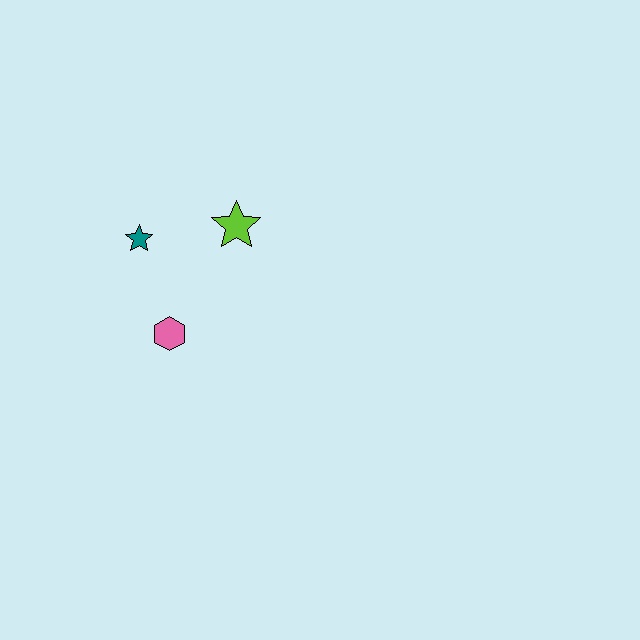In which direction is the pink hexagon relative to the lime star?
The pink hexagon is below the lime star.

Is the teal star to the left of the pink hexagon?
Yes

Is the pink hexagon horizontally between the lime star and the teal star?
Yes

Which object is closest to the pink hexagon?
The teal star is closest to the pink hexagon.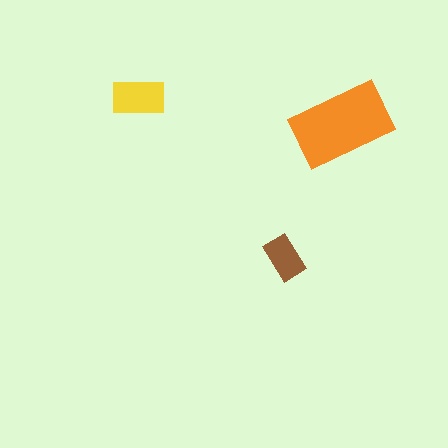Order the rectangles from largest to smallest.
the orange one, the yellow one, the brown one.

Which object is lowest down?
The brown rectangle is bottommost.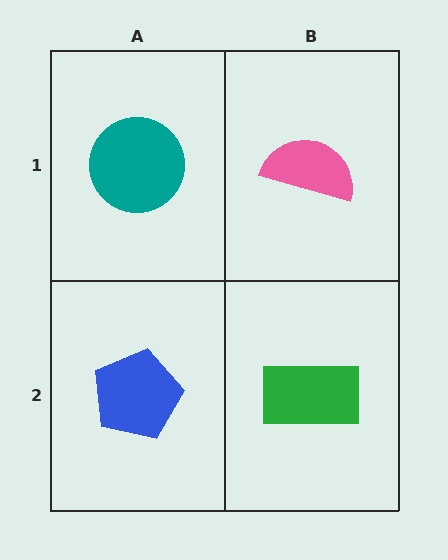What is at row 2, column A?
A blue pentagon.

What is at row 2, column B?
A green rectangle.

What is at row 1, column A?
A teal circle.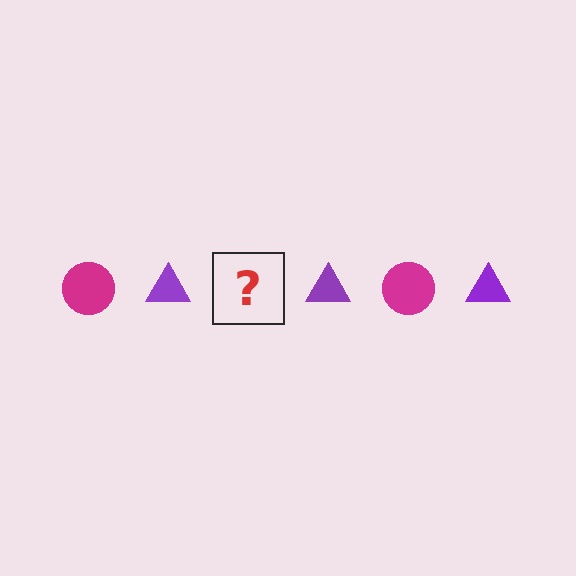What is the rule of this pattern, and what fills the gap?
The rule is that the pattern alternates between magenta circle and purple triangle. The gap should be filled with a magenta circle.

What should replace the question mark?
The question mark should be replaced with a magenta circle.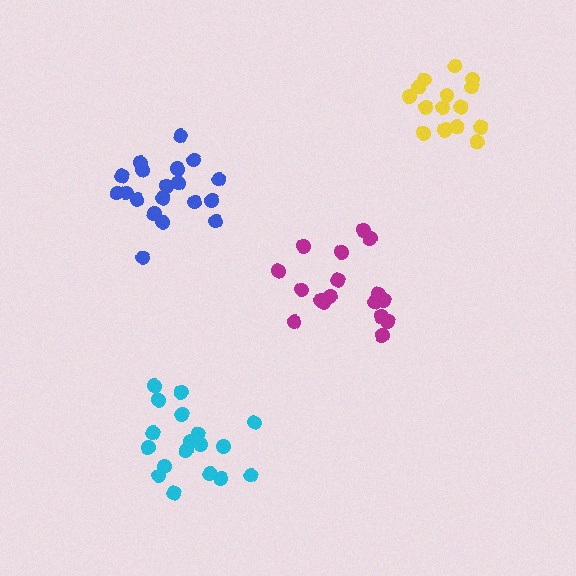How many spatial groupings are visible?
There are 4 spatial groupings.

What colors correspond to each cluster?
The clusters are colored: blue, magenta, yellow, cyan.